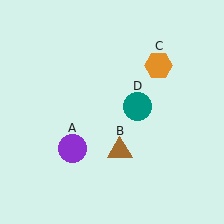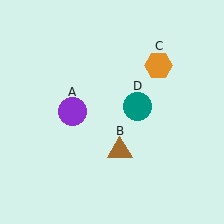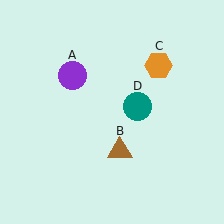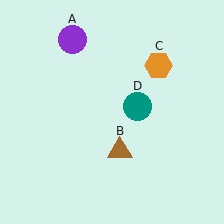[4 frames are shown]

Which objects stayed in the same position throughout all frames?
Brown triangle (object B) and orange hexagon (object C) and teal circle (object D) remained stationary.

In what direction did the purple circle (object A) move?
The purple circle (object A) moved up.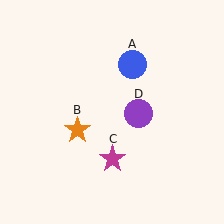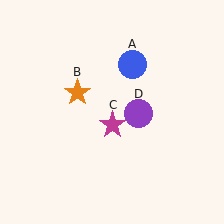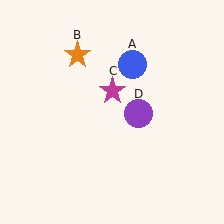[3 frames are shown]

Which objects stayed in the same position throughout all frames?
Blue circle (object A) and purple circle (object D) remained stationary.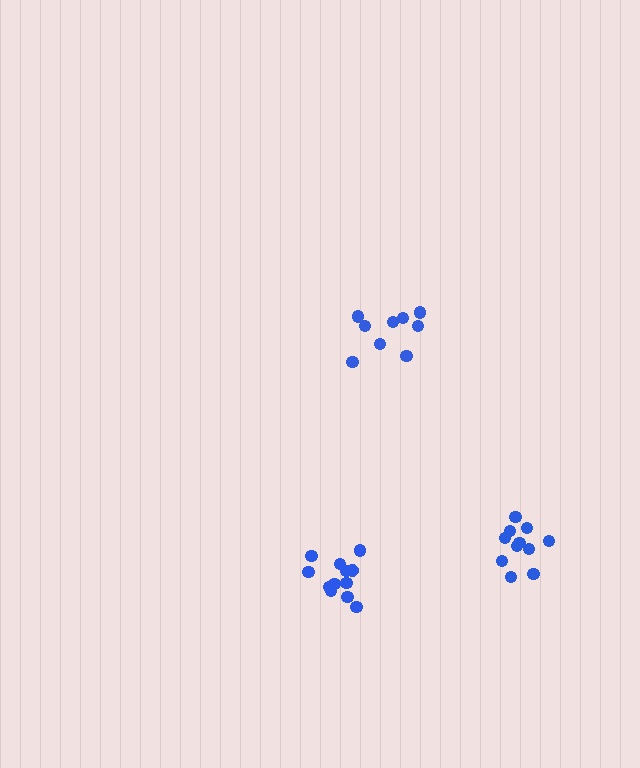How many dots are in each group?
Group 1: 12 dots, Group 2: 11 dots, Group 3: 9 dots (32 total).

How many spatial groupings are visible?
There are 3 spatial groupings.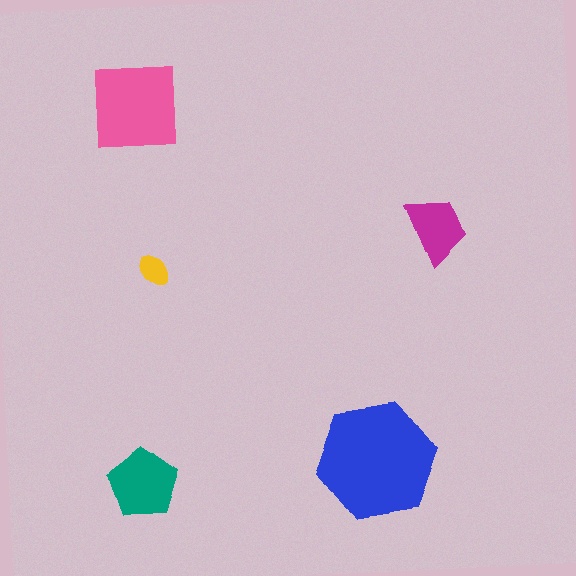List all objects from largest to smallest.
The blue hexagon, the pink square, the teal pentagon, the magenta trapezoid, the yellow ellipse.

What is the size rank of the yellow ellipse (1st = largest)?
5th.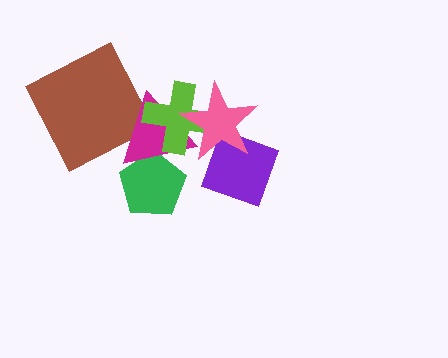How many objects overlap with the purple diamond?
1 object overlaps with the purple diamond.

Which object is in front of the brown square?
The magenta triangle is in front of the brown square.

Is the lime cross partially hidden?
Yes, it is partially covered by another shape.